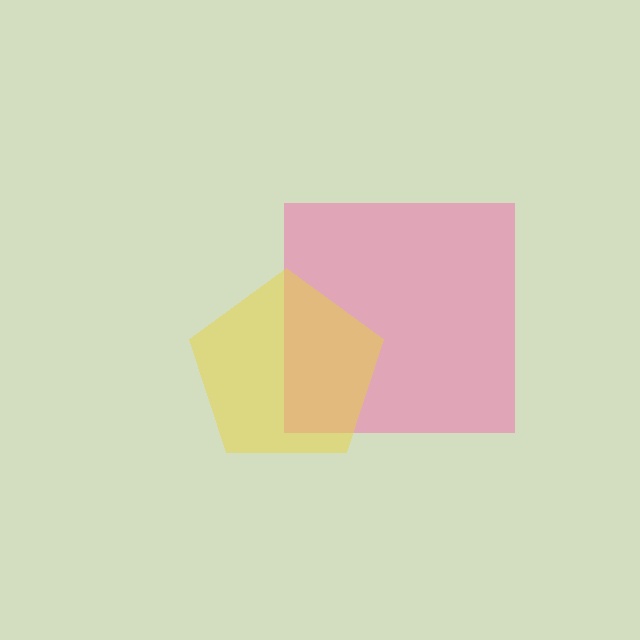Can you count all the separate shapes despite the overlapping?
Yes, there are 2 separate shapes.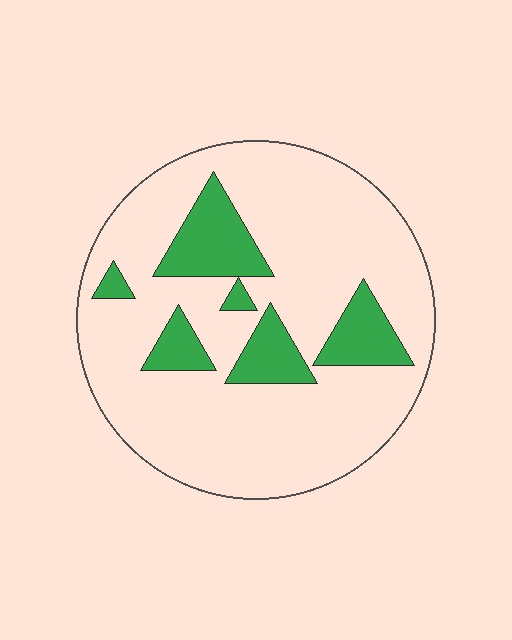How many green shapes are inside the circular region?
6.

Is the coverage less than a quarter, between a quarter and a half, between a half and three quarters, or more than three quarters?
Less than a quarter.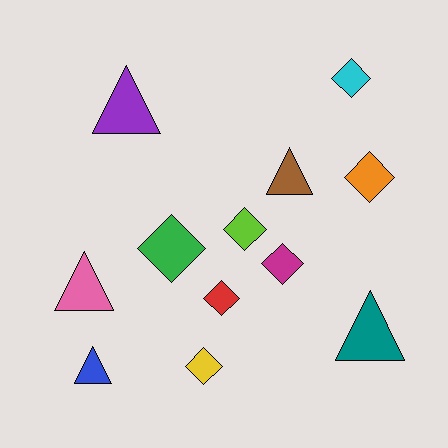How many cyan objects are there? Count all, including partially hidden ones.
There is 1 cyan object.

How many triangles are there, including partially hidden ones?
There are 5 triangles.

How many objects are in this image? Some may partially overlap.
There are 12 objects.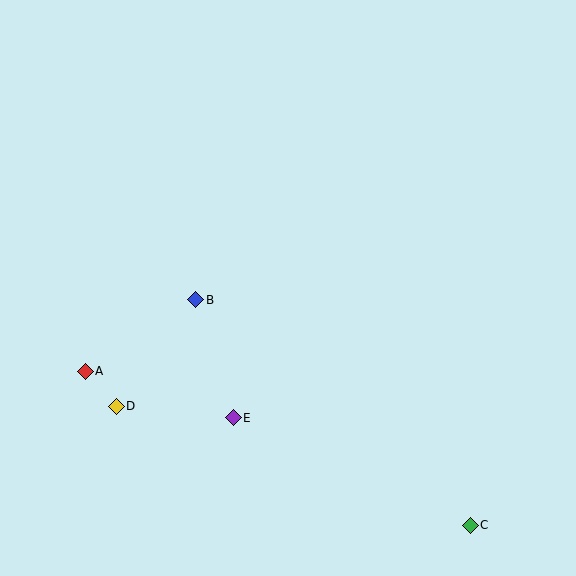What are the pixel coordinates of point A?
Point A is at (85, 371).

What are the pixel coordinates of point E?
Point E is at (233, 418).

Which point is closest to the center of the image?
Point B at (196, 300) is closest to the center.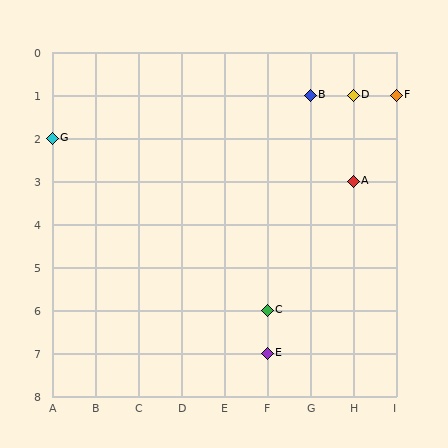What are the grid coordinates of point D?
Point D is at grid coordinates (H, 1).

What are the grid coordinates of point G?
Point G is at grid coordinates (A, 2).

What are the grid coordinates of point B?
Point B is at grid coordinates (G, 1).